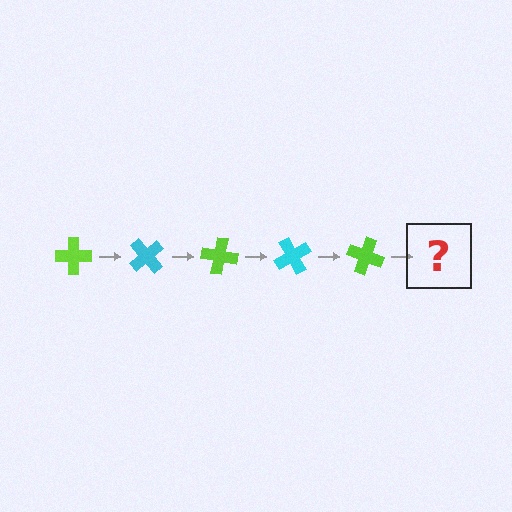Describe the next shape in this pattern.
It should be a cyan cross, rotated 250 degrees from the start.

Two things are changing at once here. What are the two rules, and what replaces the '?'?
The two rules are that it rotates 50 degrees each step and the color cycles through lime and cyan. The '?' should be a cyan cross, rotated 250 degrees from the start.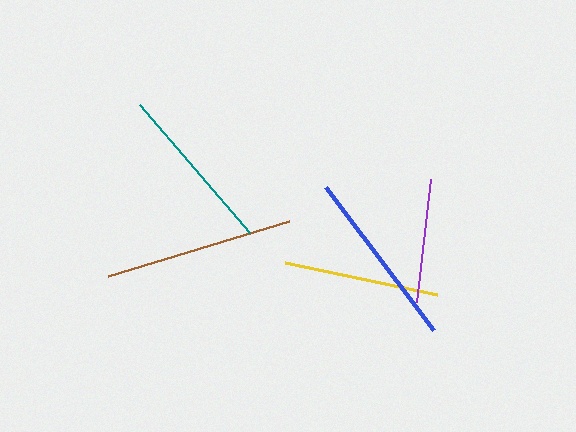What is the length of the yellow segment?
The yellow segment is approximately 155 pixels long.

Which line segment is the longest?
The brown line is the longest at approximately 190 pixels.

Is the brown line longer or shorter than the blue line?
The brown line is longer than the blue line.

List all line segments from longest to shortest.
From longest to shortest: brown, blue, teal, yellow, purple.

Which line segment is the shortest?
The purple line is the shortest at approximately 124 pixels.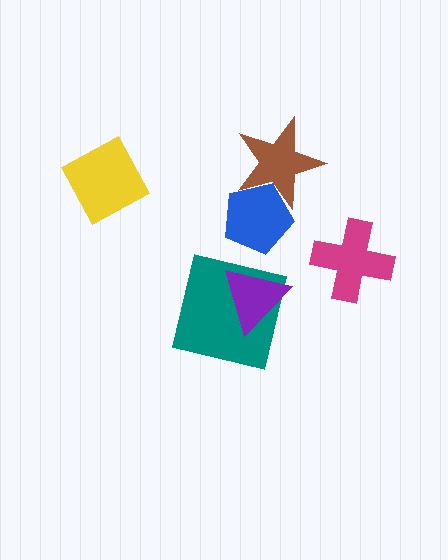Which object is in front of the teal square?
The purple triangle is in front of the teal square.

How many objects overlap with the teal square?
1 object overlaps with the teal square.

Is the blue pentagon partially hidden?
No, no other shape covers it.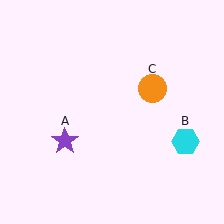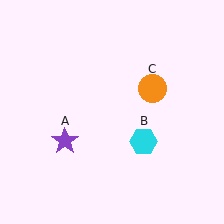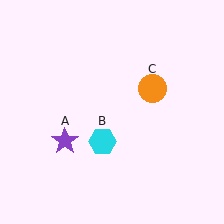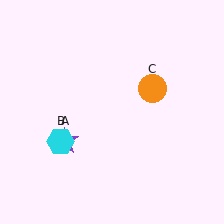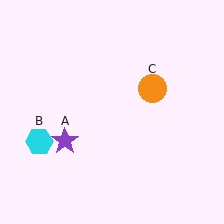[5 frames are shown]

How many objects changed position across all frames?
1 object changed position: cyan hexagon (object B).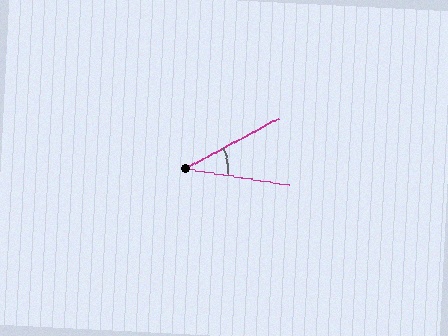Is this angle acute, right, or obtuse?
It is acute.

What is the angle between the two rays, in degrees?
Approximately 37 degrees.